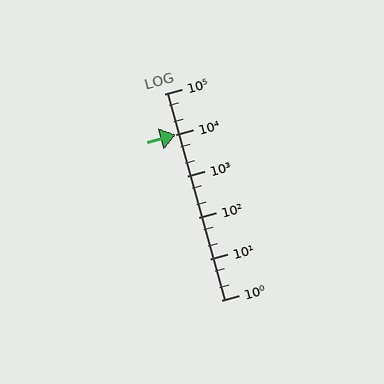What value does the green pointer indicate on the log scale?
The pointer indicates approximately 10000.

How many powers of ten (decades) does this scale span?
The scale spans 5 decades, from 1 to 100000.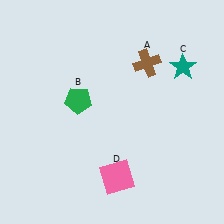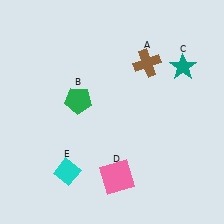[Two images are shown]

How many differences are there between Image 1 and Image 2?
There is 1 difference between the two images.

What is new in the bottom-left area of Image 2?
A cyan diamond (E) was added in the bottom-left area of Image 2.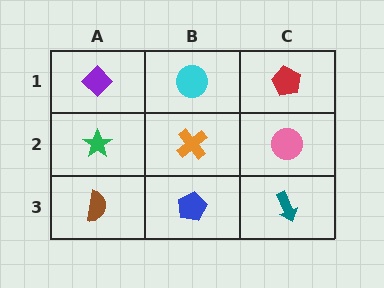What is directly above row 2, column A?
A purple diamond.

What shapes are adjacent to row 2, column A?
A purple diamond (row 1, column A), a brown semicircle (row 3, column A), an orange cross (row 2, column B).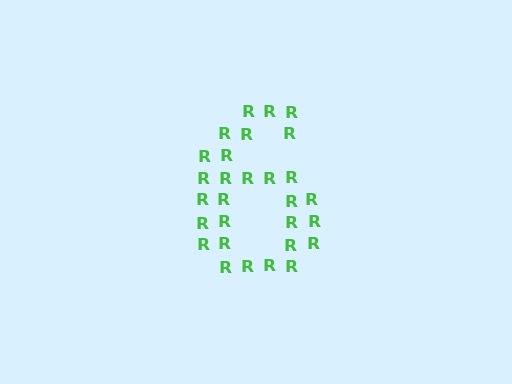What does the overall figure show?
The overall figure shows the digit 6.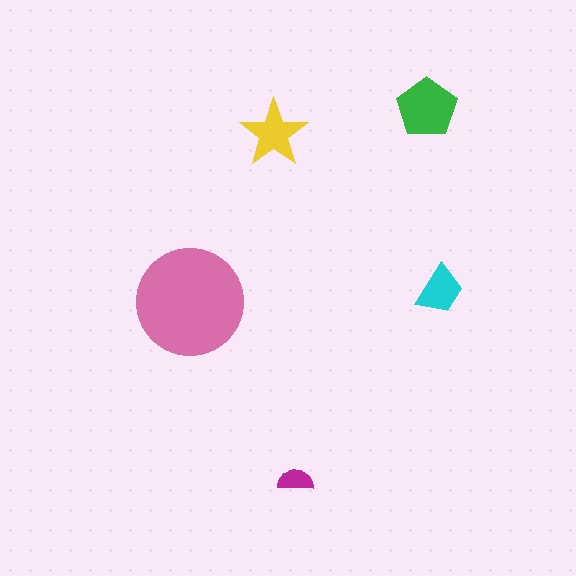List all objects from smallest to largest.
The magenta semicircle, the cyan trapezoid, the yellow star, the green pentagon, the pink circle.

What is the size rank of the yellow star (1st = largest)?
3rd.